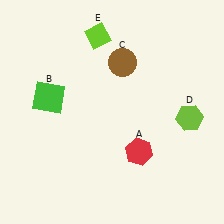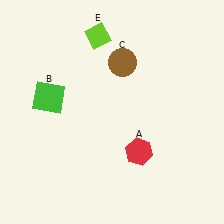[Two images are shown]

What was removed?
The lime hexagon (D) was removed in Image 2.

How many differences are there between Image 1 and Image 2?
There is 1 difference between the two images.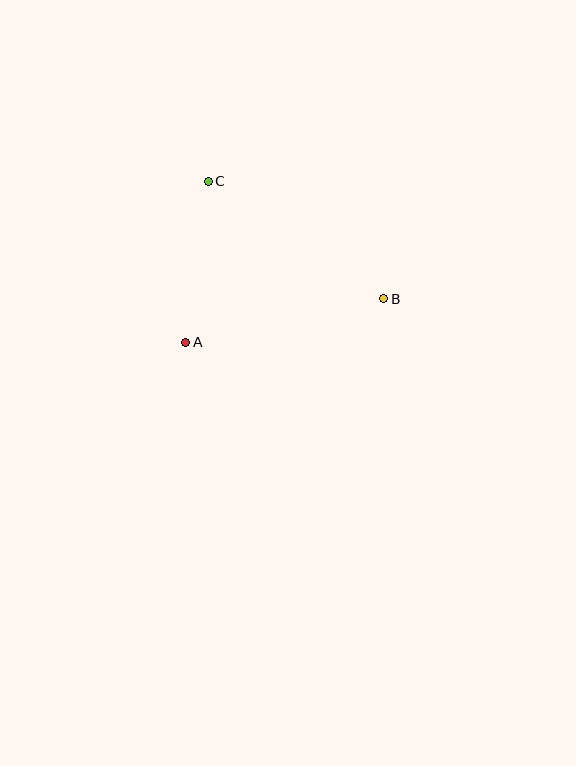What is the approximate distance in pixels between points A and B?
The distance between A and B is approximately 203 pixels.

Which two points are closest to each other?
Points A and C are closest to each other.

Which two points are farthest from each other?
Points B and C are farthest from each other.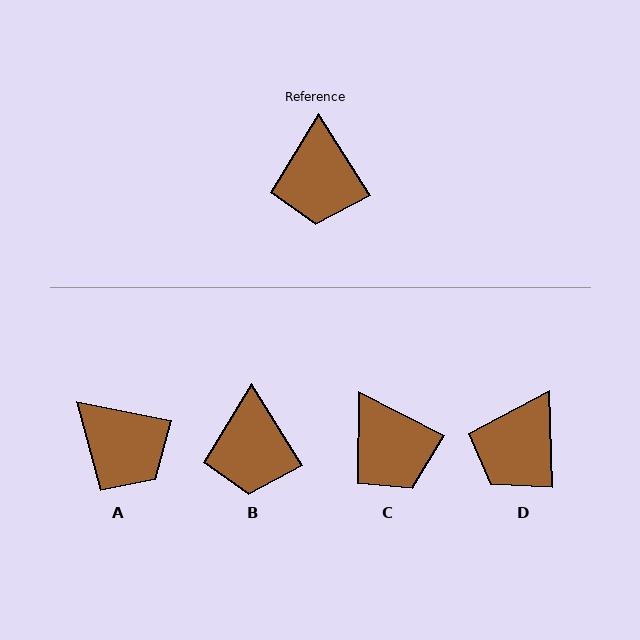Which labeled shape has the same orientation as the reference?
B.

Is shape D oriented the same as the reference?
No, it is off by about 31 degrees.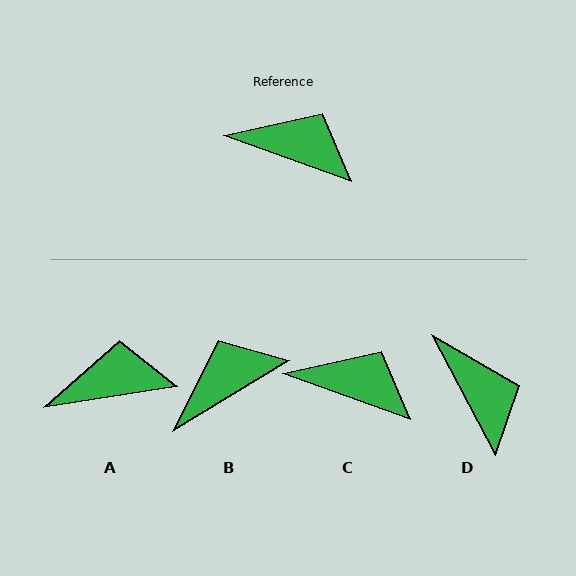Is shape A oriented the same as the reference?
No, it is off by about 29 degrees.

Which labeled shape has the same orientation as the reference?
C.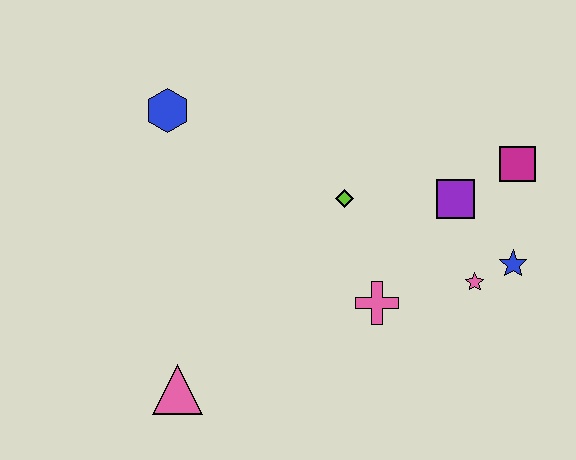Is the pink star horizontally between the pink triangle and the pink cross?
No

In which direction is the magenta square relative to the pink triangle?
The magenta square is to the right of the pink triangle.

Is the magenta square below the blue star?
No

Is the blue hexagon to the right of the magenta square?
No